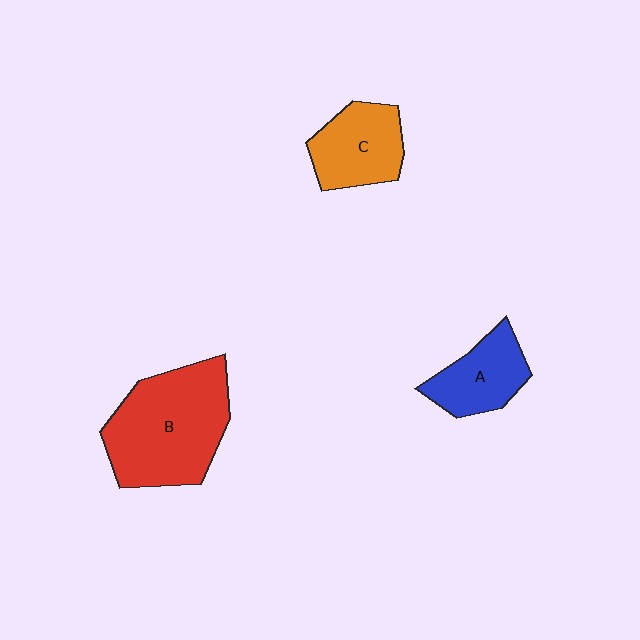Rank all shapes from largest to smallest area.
From largest to smallest: B (red), C (orange), A (blue).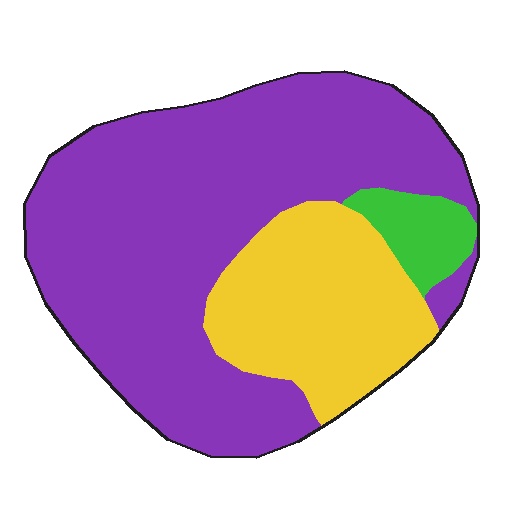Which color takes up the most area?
Purple, at roughly 70%.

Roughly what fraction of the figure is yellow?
Yellow takes up about one quarter (1/4) of the figure.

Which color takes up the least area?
Green, at roughly 5%.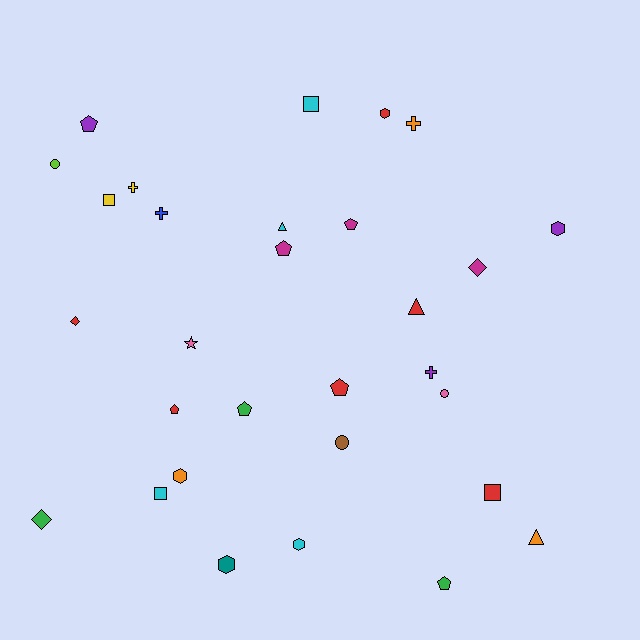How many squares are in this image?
There are 4 squares.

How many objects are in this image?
There are 30 objects.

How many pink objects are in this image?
There are 2 pink objects.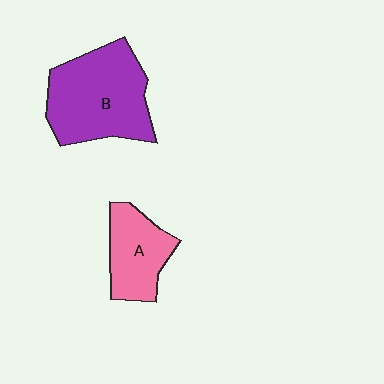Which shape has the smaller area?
Shape A (pink).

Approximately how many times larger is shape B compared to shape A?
Approximately 1.7 times.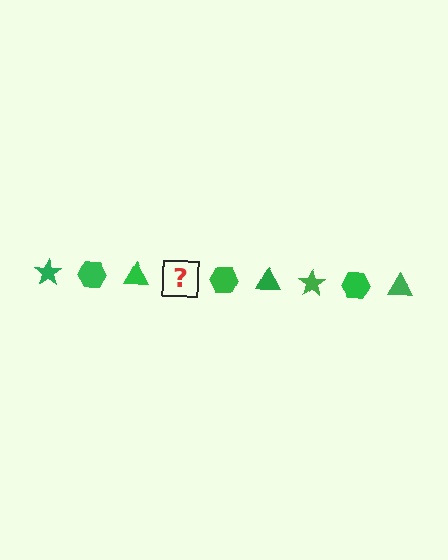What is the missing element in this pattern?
The missing element is a green star.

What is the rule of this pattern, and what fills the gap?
The rule is that the pattern cycles through star, hexagon, triangle shapes in green. The gap should be filled with a green star.